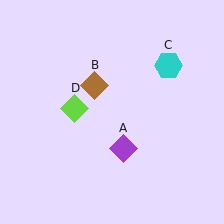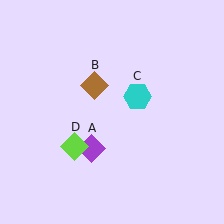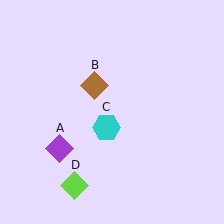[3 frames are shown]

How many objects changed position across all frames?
3 objects changed position: purple diamond (object A), cyan hexagon (object C), lime diamond (object D).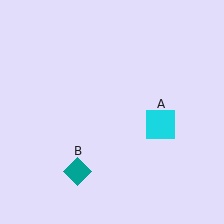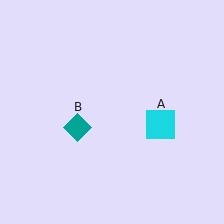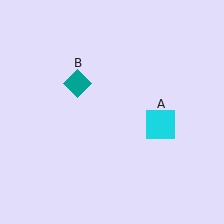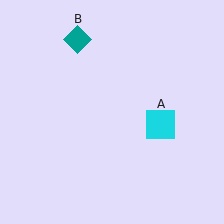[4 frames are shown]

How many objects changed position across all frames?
1 object changed position: teal diamond (object B).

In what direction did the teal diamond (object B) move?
The teal diamond (object B) moved up.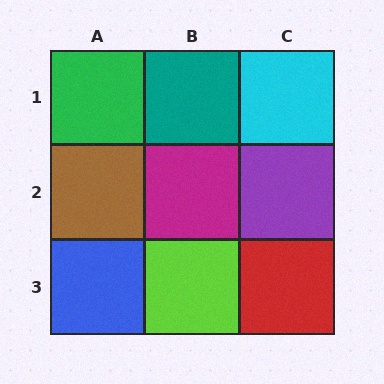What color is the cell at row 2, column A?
Brown.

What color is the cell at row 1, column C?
Cyan.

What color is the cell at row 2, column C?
Purple.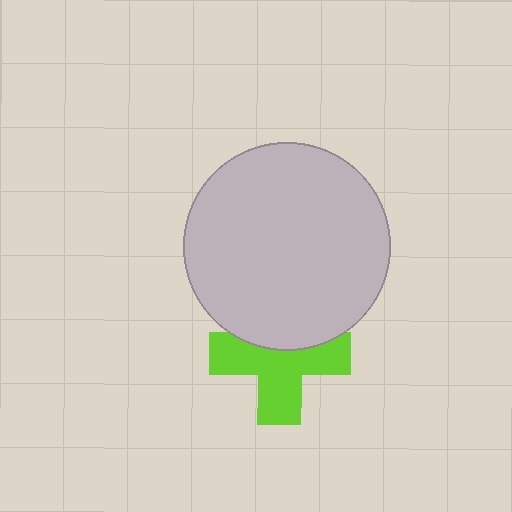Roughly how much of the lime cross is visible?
About half of it is visible (roughly 64%).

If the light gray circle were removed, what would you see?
You would see the complete lime cross.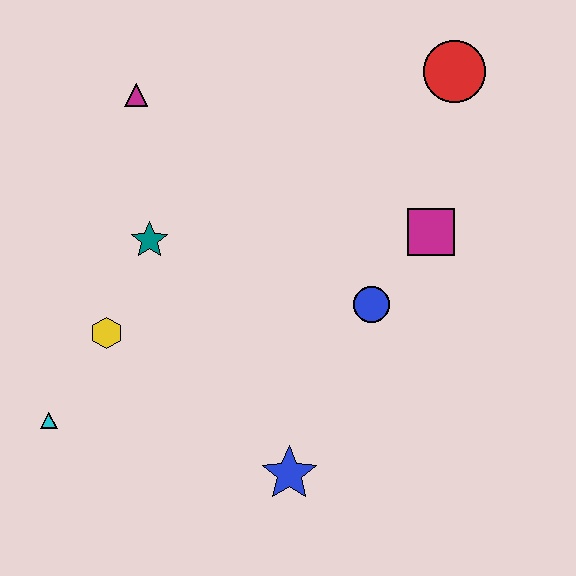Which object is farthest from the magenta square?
The cyan triangle is farthest from the magenta square.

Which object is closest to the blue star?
The blue circle is closest to the blue star.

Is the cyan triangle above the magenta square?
No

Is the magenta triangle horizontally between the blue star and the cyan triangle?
Yes